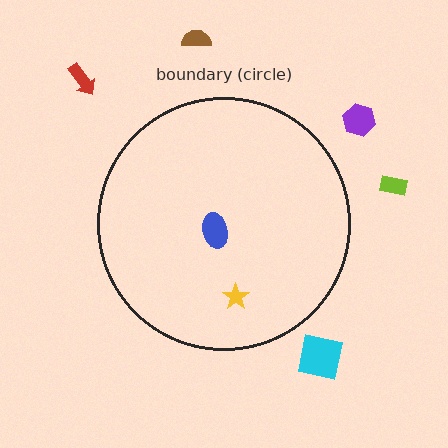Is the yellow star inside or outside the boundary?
Inside.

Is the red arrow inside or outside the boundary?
Outside.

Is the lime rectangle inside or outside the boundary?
Outside.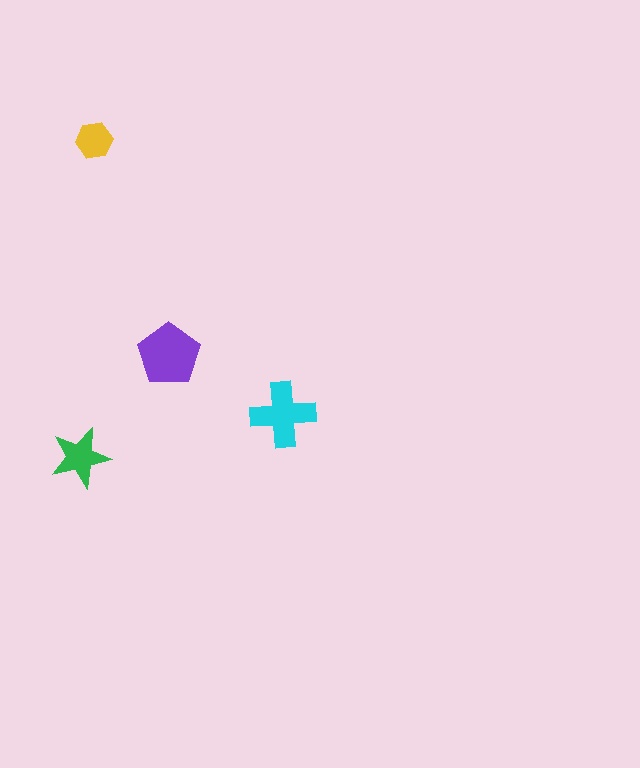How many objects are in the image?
There are 4 objects in the image.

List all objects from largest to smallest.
The purple pentagon, the cyan cross, the green star, the yellow hexagon.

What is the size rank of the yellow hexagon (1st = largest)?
4th.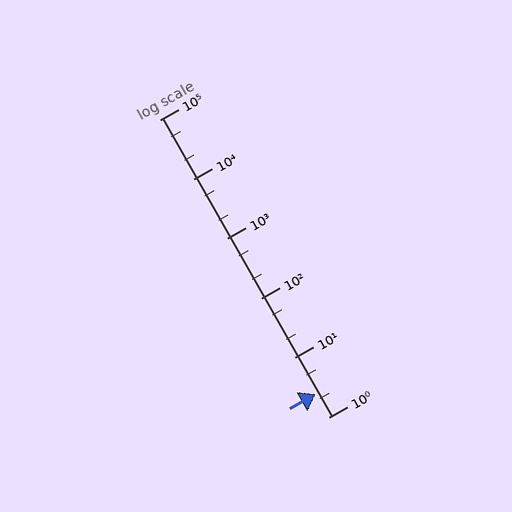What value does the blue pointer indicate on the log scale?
The pointer indicates approximately 2.4.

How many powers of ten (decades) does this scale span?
The scale spans 5 decades, from 1 to 100000.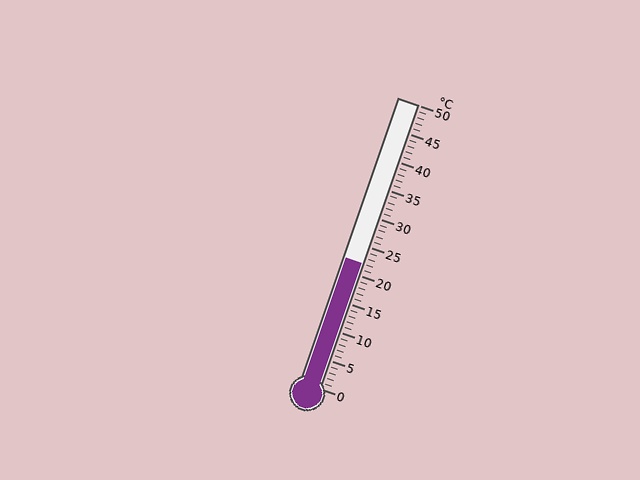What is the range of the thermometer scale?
The thermometer scale ranges from 0°C to 50°C.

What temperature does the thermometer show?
The thermometer shows approximately 22°C.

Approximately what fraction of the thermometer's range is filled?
The thermometer is filled to approximately 45% of its range.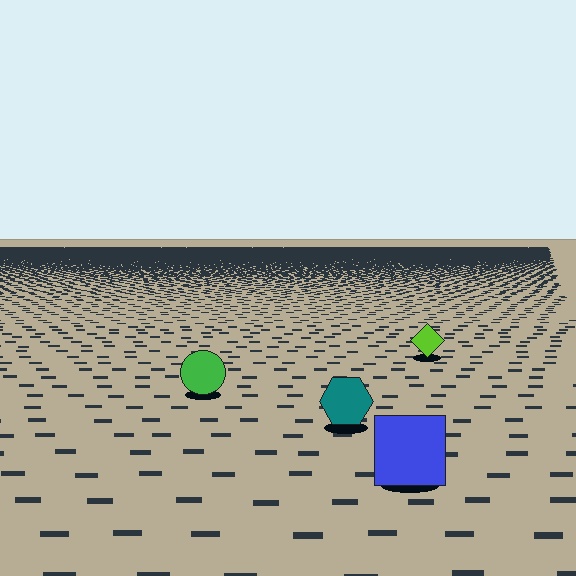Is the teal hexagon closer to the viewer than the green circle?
Yes. The teal hexagon is closer — you can tell from the texture gradient: the ground texture is coarser near it.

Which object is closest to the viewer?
The blue square is closest. The texture marks near it are larger and more spread out.